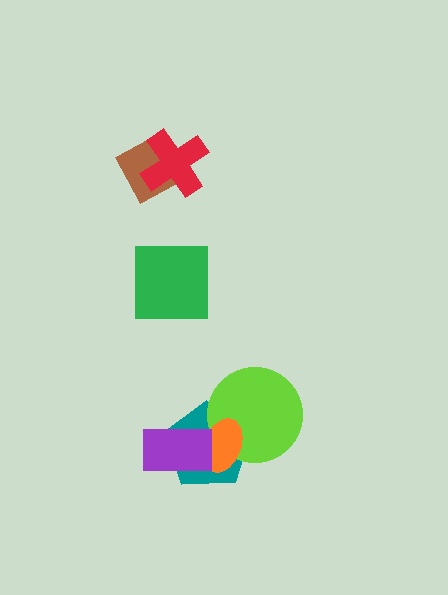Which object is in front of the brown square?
The red cross is in front of the brown square.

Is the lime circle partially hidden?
Yes, it is partially covered by another shape.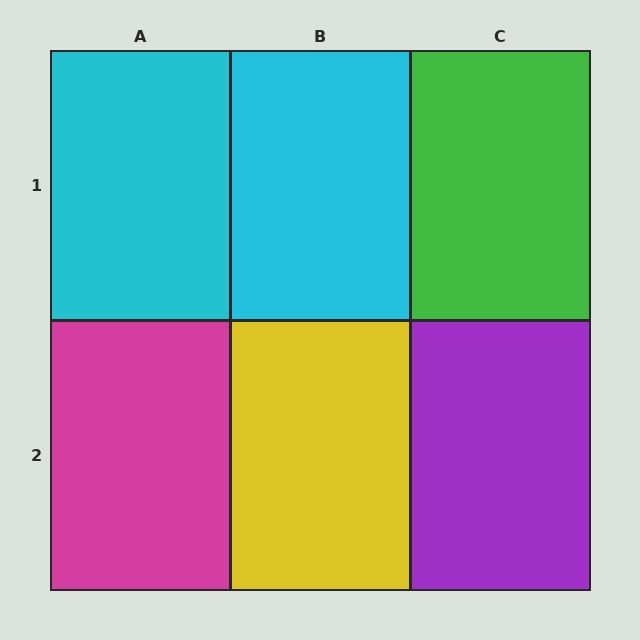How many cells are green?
1 cell is green.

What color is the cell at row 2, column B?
Yellow.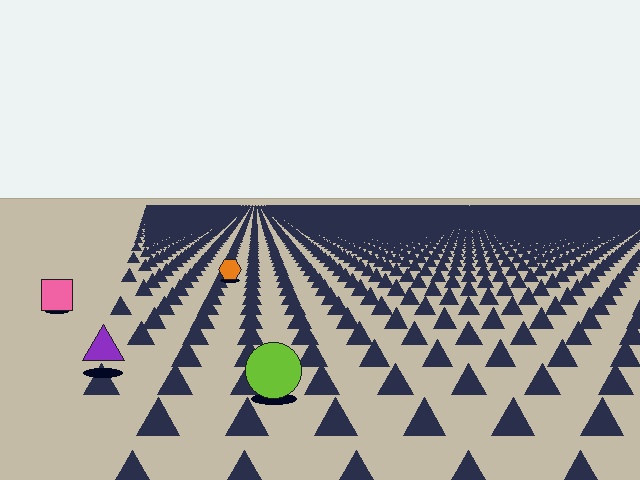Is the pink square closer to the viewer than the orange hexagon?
Yes. The pink square is closer — you can tell from the texture gradient: the ground texture is coarser near it.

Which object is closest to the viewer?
The lime circle is closest. The texture marks near it are larger and more spread out.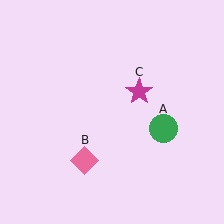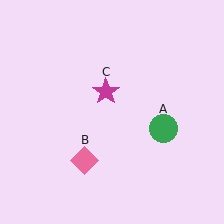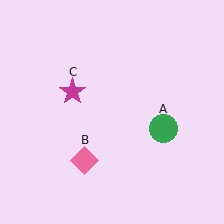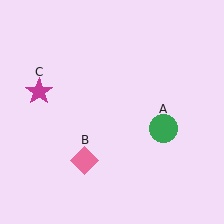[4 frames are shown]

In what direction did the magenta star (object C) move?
The magenta star (object C) moved left.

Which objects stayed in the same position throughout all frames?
Green circle (object A) and pink diamond (object B) remained stationary.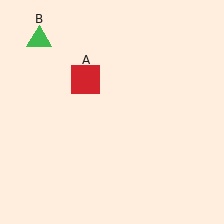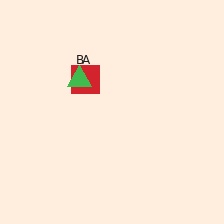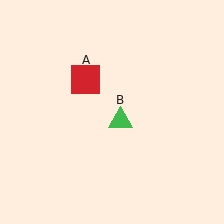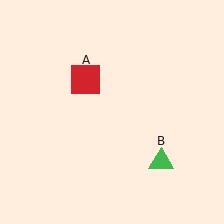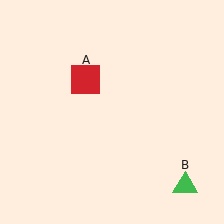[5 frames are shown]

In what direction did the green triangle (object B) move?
The green triangle (object B) moved down and to the right.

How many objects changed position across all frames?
1 object changed position: green triangle (object B).